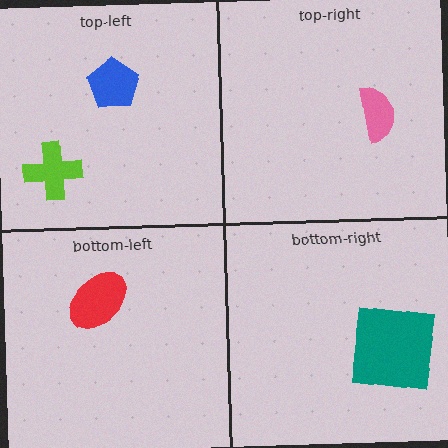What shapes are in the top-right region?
The pink semicircle.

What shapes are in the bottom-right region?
The teal square.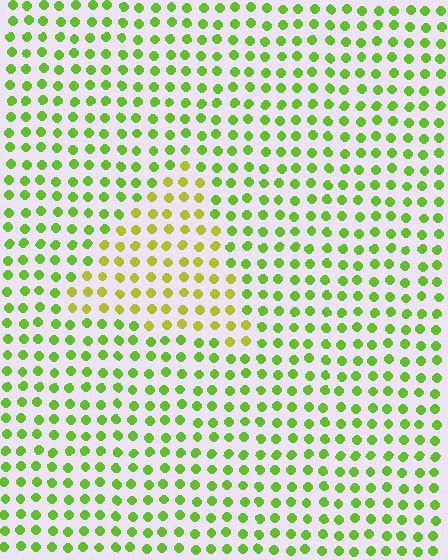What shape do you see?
I see a triangle.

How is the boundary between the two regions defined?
The boundary is defined purely by a slight shift in hue (about 32 degrees). Spacing, size, and orientation are identical on both sides.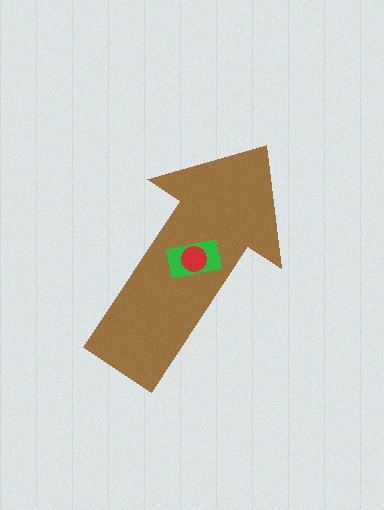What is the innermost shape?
The red circle.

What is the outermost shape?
The brown arrow.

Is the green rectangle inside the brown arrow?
Yes.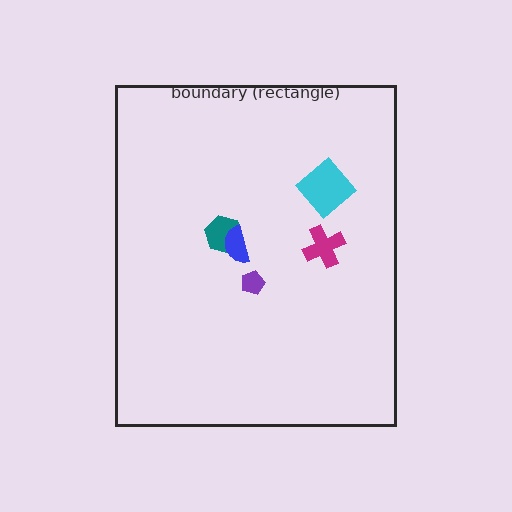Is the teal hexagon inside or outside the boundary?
Inside.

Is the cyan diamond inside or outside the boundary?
Inside.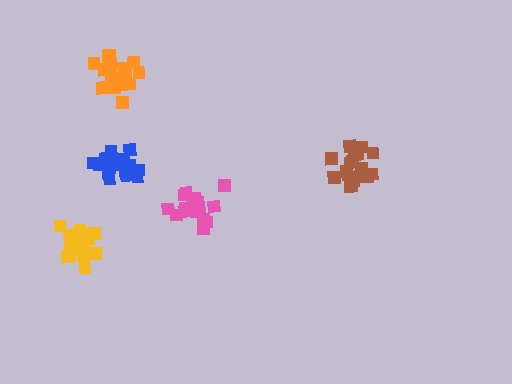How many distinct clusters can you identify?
There are 5 distinct clusters.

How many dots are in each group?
Group 1: 18 dots, Group 2: 19 dots, Group 3: 19 dots, Group 4: 17 dots, Group 5: 19 dots (92 total).